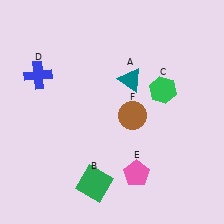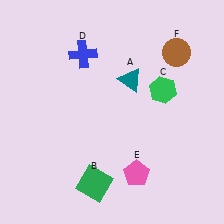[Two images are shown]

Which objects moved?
The objects that moved are: the blue cross (D), the brown circle (F).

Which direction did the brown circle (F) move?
The brown circle (F) moved up.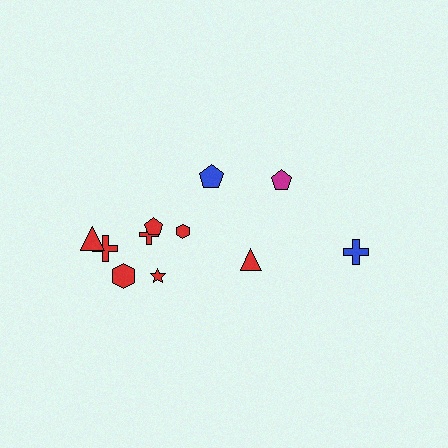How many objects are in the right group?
There are 4 objects.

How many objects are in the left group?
There are 7 objects.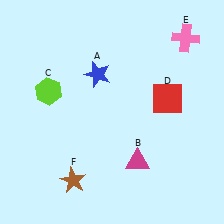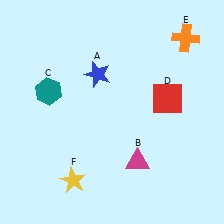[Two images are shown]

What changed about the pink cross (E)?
In Image 1, E is pink. In Image 2, it changed to orange.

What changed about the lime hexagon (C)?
In Image 1, C is lime. In Image 2, it changed to teal.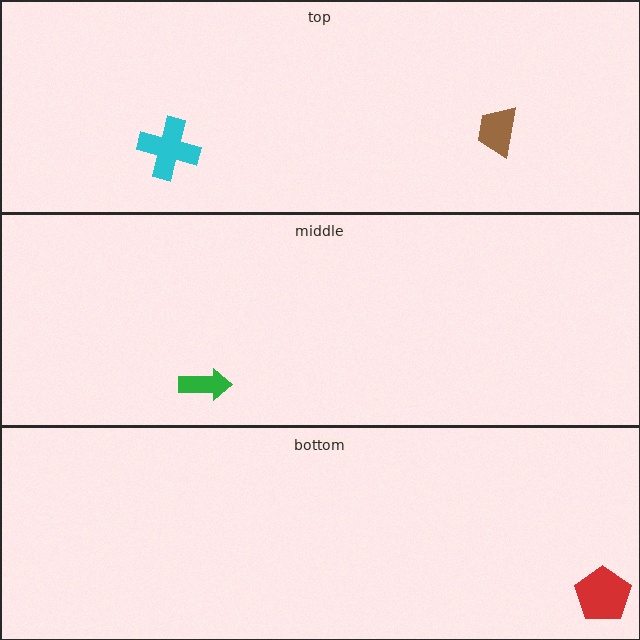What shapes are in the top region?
The brown trapezoid, the cyan cross.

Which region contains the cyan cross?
The top region.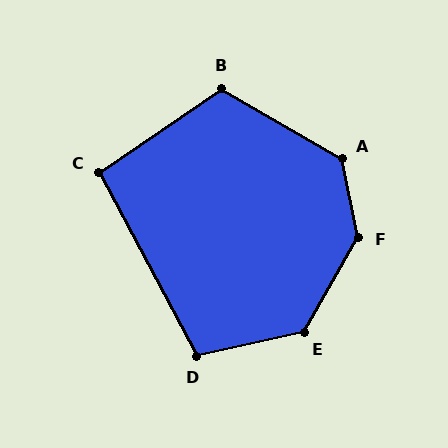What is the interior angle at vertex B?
Approximately 116 degrees (obtuse).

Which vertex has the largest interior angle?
F, at approximately 139 degrees.